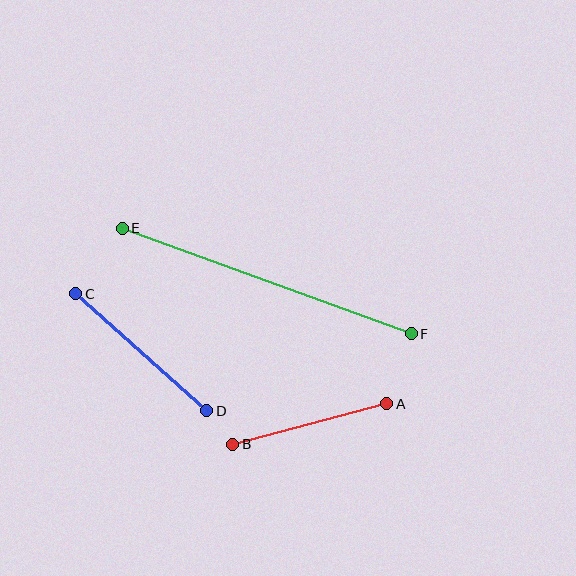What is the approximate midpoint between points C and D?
The midpoint is at approximately (141, 352) pixels.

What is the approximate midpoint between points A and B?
The midpoint is at approximately (310, 424) pixels.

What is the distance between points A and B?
The distance is approximately 160 pixels.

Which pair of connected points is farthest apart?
Points E and F are farthest apart.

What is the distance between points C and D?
The distance is approximately 176 pixels.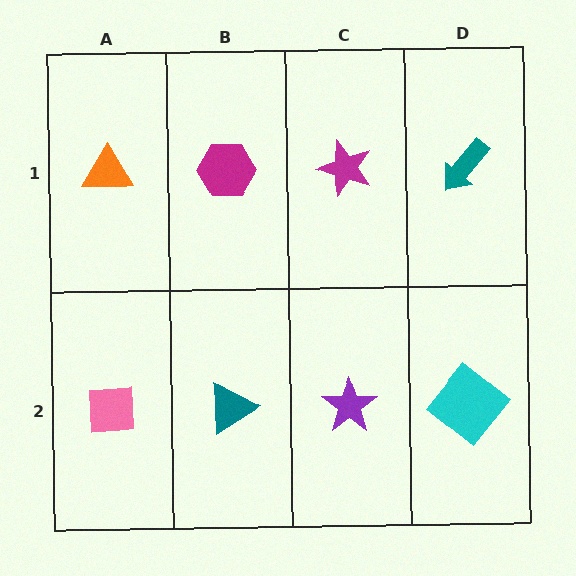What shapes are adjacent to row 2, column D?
A teal arrow (row 1, column D), a purple star (row 2, column C).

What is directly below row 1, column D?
A cyan diamond.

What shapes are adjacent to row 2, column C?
A magenta star (row 1, column C), a teal triangle (row 2, column B), a cyan diamond (row 2, column D).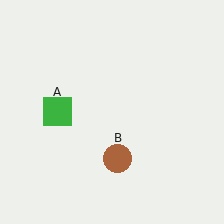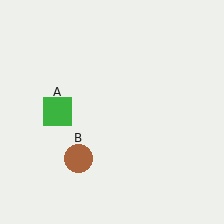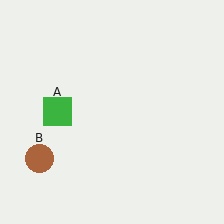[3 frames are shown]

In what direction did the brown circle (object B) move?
The brown circle (object B) moved left.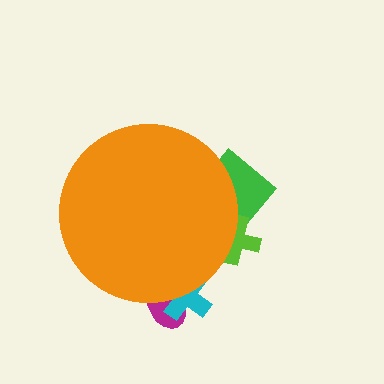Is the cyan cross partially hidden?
Yes, the cyan cross is partially hidden behind the orange circle.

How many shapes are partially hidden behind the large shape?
4 shapes are partially hidden.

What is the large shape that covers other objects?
An orange circle.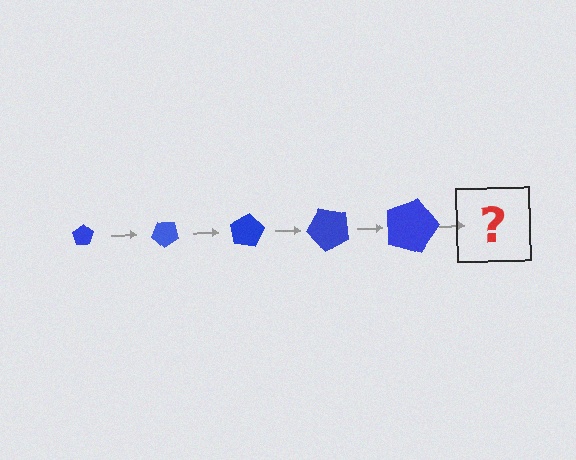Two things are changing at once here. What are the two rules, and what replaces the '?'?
The two rules are that the pentagon grows larger each step and it rotates 40 degrees each step. The '?' should be a pentagon, larger than the previous one and rotated 200 degrees from the start.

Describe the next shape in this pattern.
It should be a pentagon, larger than the previous one and rotated 200 degrees from the start.